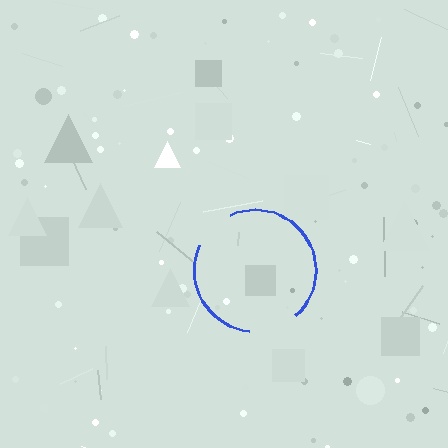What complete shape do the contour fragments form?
The contour fragments form a circle.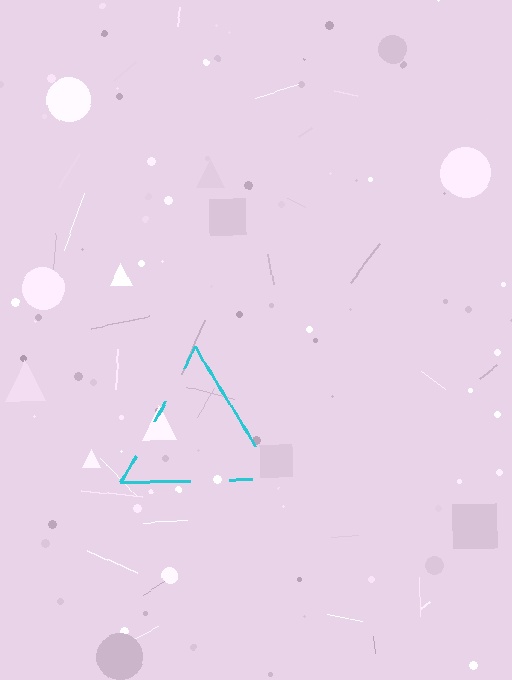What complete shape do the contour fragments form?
The contour fragments form a triangle.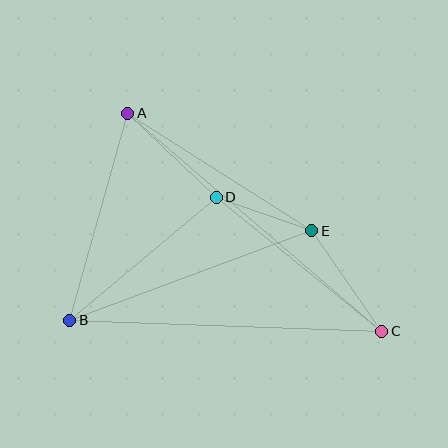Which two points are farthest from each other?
Points A and C are farthest from each other.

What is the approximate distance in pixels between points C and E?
The distance between C and E is approximately 123 pixels.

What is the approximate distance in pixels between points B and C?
The distance between B and C is approximately 313 pixels.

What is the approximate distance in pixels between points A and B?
The distance between A and B is approximately 215 pixels.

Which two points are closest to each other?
Points D and E are closest to each other.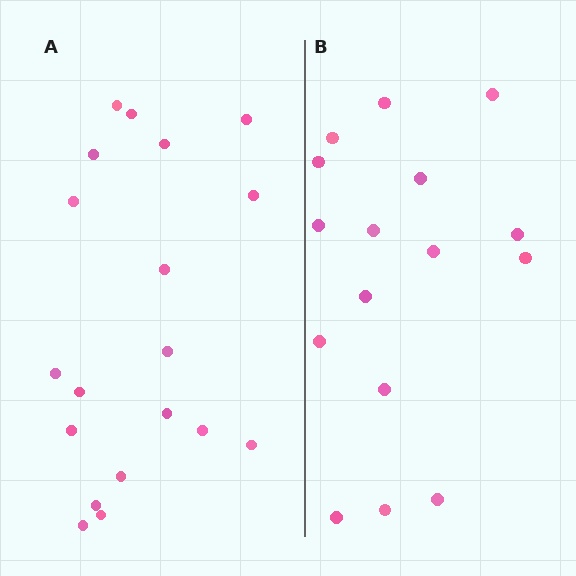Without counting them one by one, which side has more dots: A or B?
Region A (the left region) has more dots.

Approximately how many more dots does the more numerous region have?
Region A has just a few more — roughly 2 or 3 more dots than region B.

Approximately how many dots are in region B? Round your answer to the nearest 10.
About 20 dots. (The exact count is 16, which rounds to 20.)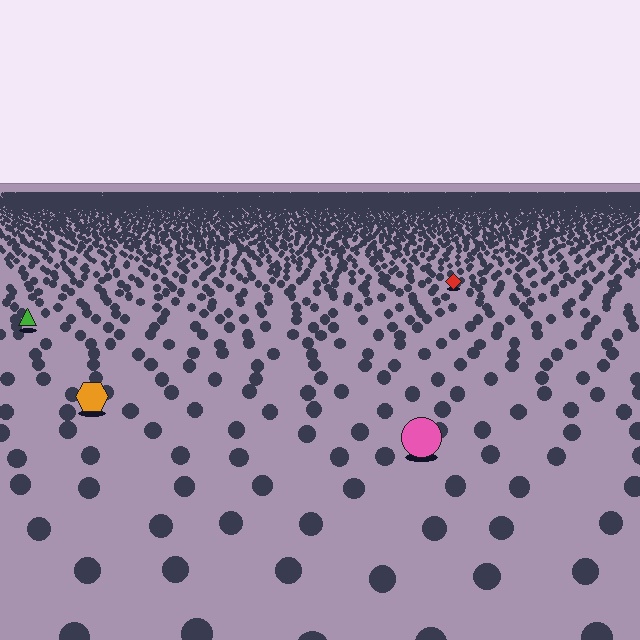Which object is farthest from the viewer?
The red diamond is farthest from the viewer. It appears smaller and the ground texture around it is denser.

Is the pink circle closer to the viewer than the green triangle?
Yes. The pink circle is closer — you can tell from the texture gradient: the ground texture is coarser near it.